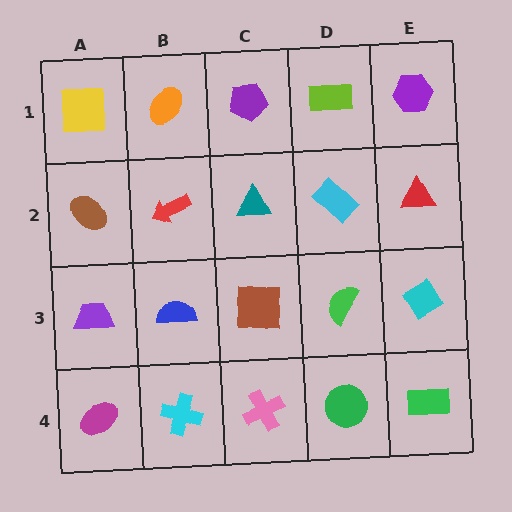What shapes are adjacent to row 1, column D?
A cyan rectangle (row 2, column D), a purple pentagon (row 1, column C), a purple hexagon (row 1, column E).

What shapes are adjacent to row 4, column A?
A purple trapezoid (row 3, column A), a cyan cross (row 4, column B).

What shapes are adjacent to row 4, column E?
A cyan diamond (row 3, column E), a green circle (row 4, column D).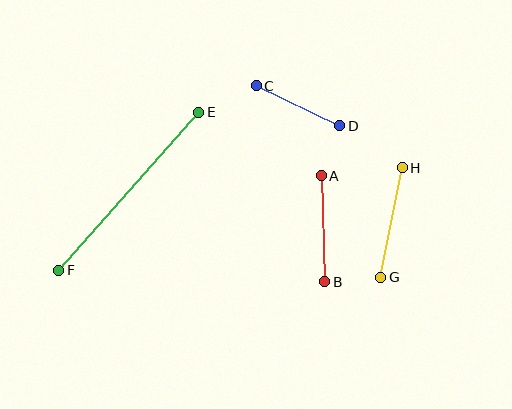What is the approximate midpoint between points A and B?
The midpoint is at approximately (323, 229) pixels.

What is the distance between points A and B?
The distance is approximately 106 pixels.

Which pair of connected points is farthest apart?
Points E and F are farthest apart.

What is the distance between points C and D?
The distance is approximately 92 pixels.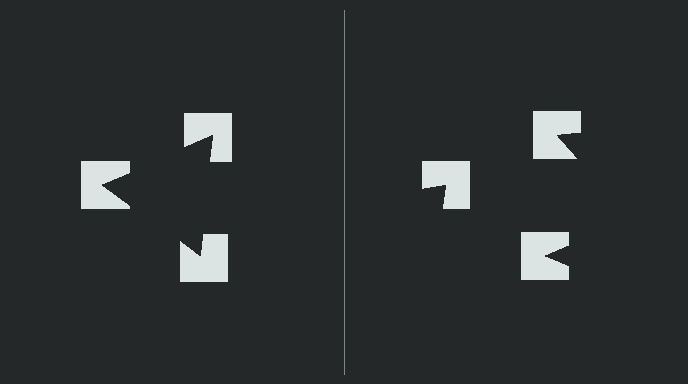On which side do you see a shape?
An illusory triangle appears on the left side. On the right side the wedge cuts are rotated, so no coherent shape forms.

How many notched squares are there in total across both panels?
6 — 3 on each side.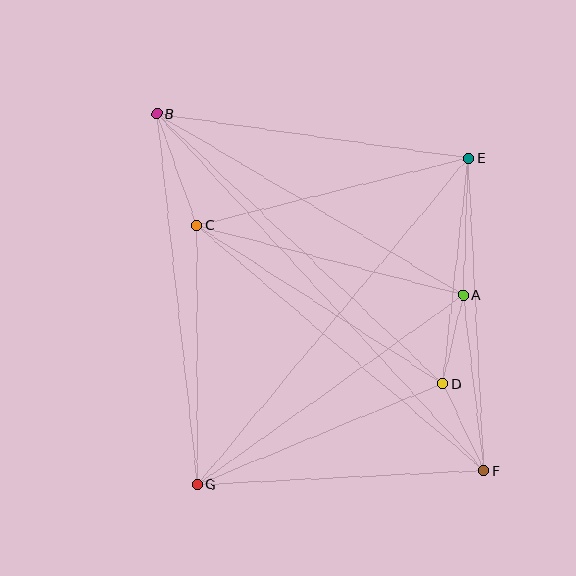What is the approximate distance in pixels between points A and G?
The distance between A and G is approximately 327 pixels.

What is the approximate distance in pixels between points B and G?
The distance between B and G is approximately 373 pixels.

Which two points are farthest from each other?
Points B and F are farthest from each other.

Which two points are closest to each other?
Points A and D are closest to each other.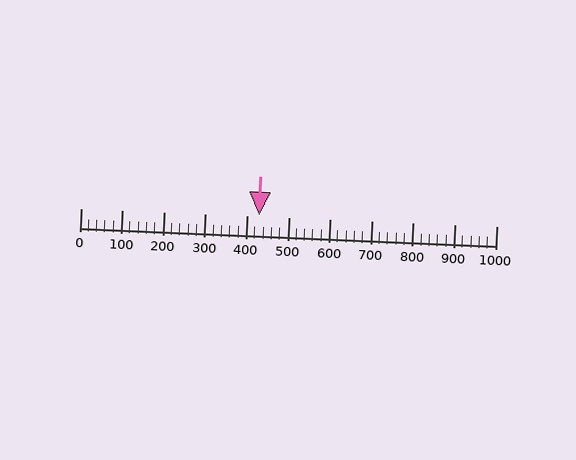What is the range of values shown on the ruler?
The ruler shows values from 0 to 1000.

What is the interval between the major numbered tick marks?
The major tick marks are spaced 100 units apart.